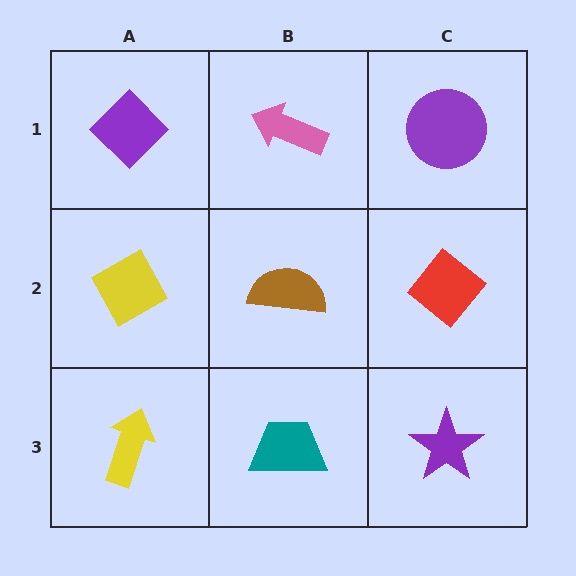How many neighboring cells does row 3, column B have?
3.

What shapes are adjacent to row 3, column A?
A yellow diamond (row 2, column A), a teal trapezoid (row 3, column B).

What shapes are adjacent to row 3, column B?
A brown semicircle (row 2, column B), a yellow arrow (row 3, column A), a purple star (row 3, column C).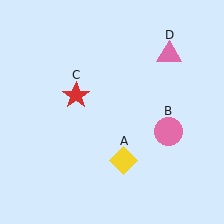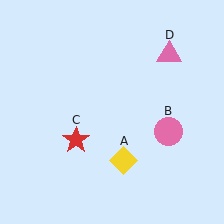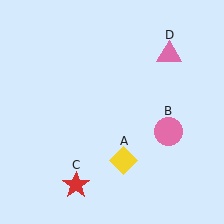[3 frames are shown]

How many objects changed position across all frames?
1 object changed position: red star (object C).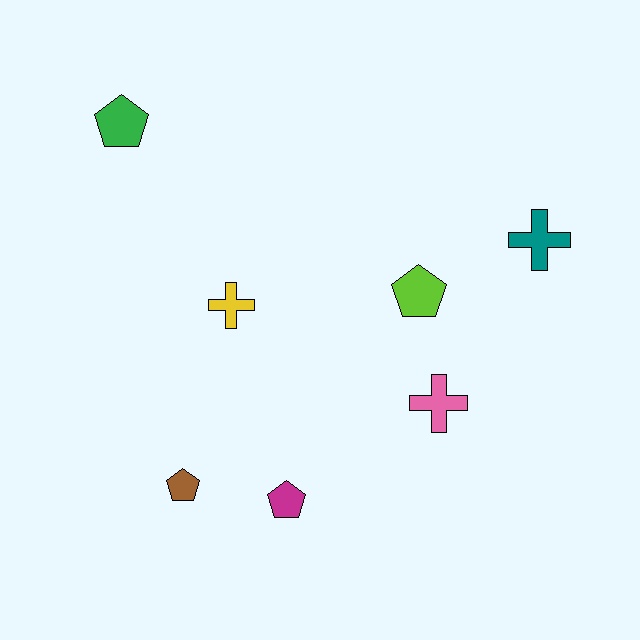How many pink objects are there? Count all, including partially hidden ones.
There is 1 pink object.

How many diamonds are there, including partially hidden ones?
There are no diamonds.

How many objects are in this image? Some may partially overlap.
There are 7 objects.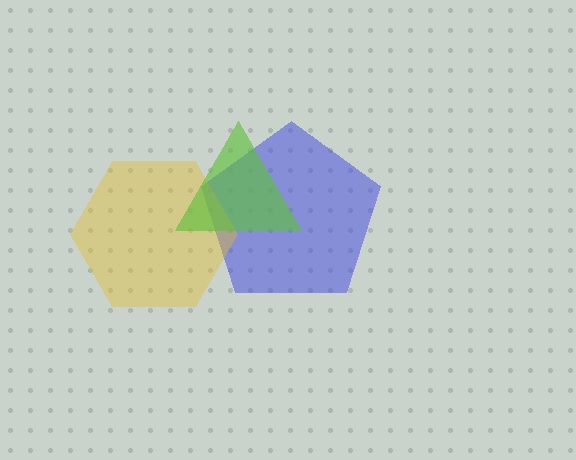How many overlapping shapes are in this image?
There are 3 overlapping shapes in the image.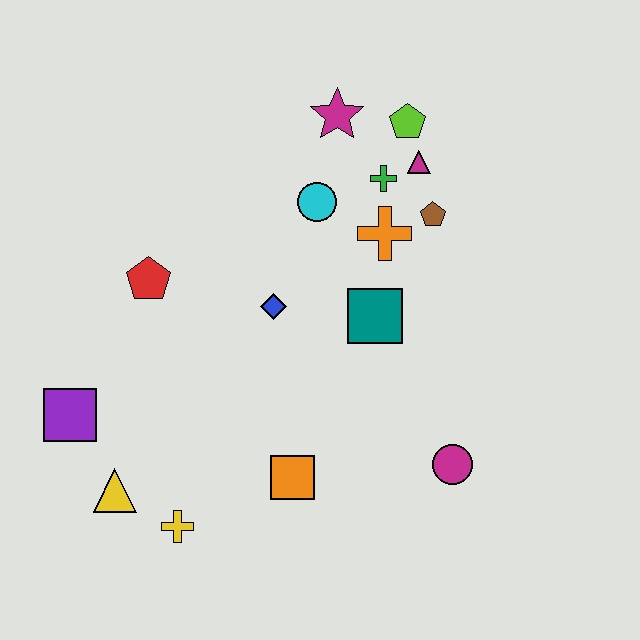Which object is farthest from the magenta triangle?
The yellow triangle is farthest from the magenta triangle.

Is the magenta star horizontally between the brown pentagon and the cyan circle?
Yes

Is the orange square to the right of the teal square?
No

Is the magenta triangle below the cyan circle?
No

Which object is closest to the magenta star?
The lime pentagon is closest to the magenta star.